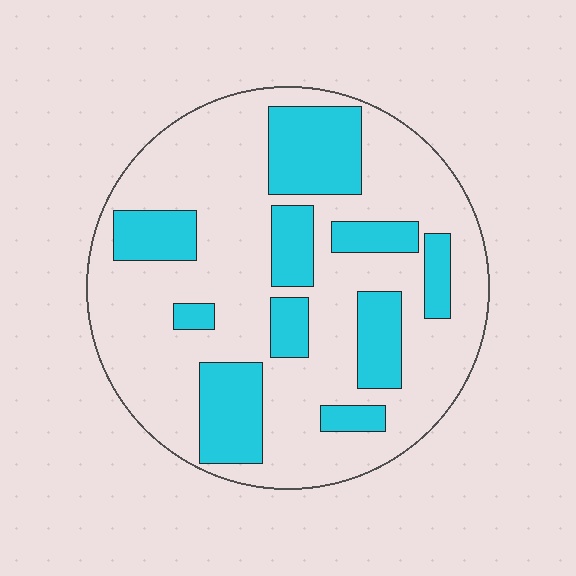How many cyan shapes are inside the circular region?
10.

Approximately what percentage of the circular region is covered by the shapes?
Approximately 30%.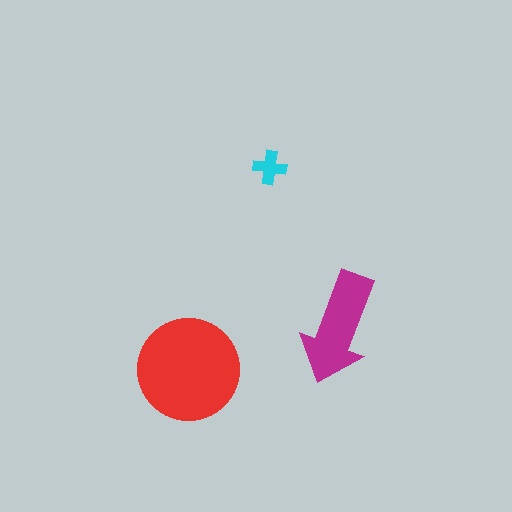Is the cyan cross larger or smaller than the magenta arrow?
Smaller.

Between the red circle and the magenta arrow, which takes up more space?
The red circle.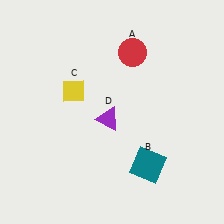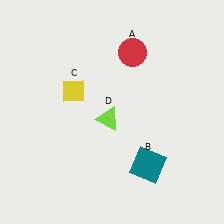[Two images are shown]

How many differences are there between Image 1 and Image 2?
There is 1 difference between the two images.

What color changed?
The triangle (D) changed from purple in Image 1 to lime in Image 2.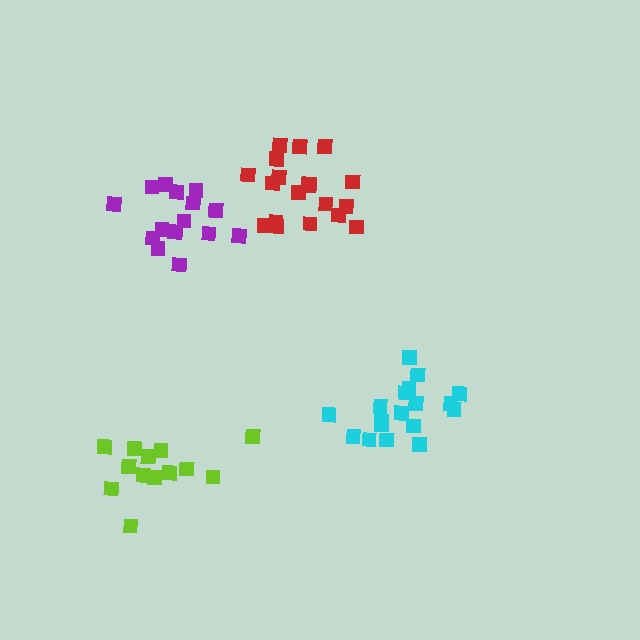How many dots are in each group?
Group 1: 15 dots, Group 2: 19 dots, Group 3: 13 dots, Group 4: 18 dots (65 total).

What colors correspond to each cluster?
The clusters are colored: purple, red, lime, cyan.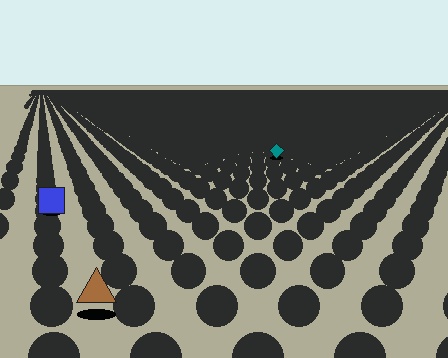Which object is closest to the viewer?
The brown triangle is closest. The texture marks near it are larger and more spread out.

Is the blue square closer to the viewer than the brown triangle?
No. The brown triangle is closer — you can tell from the texture gradient: the ground texture is coarser near it.